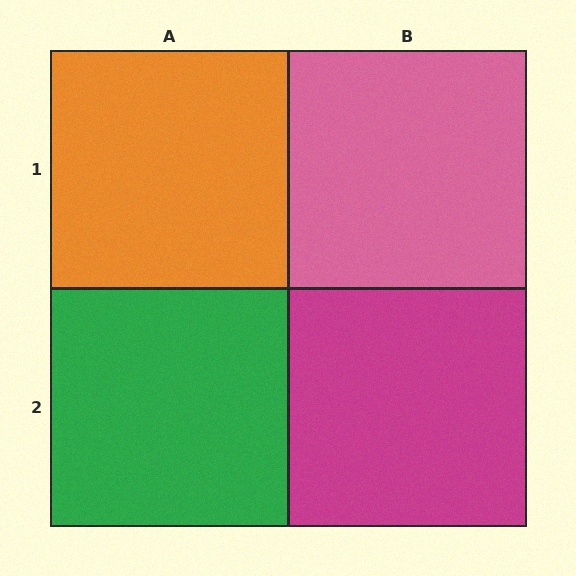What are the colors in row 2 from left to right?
Green, magenta.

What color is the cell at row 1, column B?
Pink.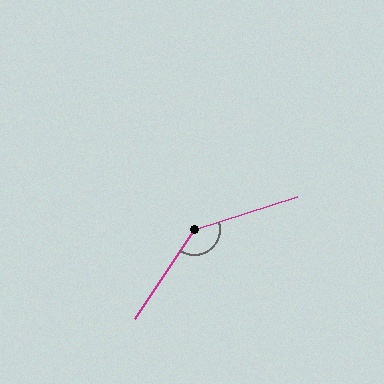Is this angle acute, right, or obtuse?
It is obtuse.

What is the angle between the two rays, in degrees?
Approximately 141 degrees.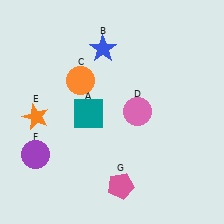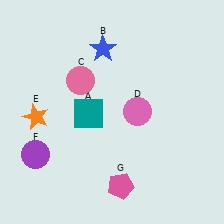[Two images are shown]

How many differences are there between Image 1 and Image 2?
There is 1 difference between the two images.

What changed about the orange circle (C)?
In Image 1, C is orange. In Image 2, it changed to pink.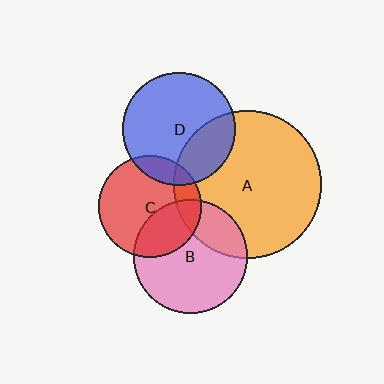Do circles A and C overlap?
Yes.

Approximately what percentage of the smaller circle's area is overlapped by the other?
Approximately 15%.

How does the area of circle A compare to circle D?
Approximately 1.7 times.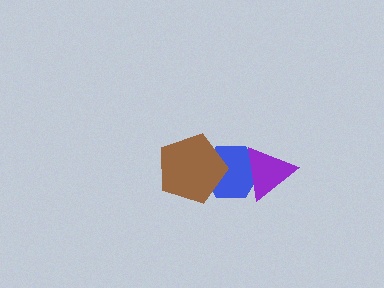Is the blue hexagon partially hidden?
Yes, it is partially covered by another shape.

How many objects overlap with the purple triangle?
1 object overlaps with the purple triangle.